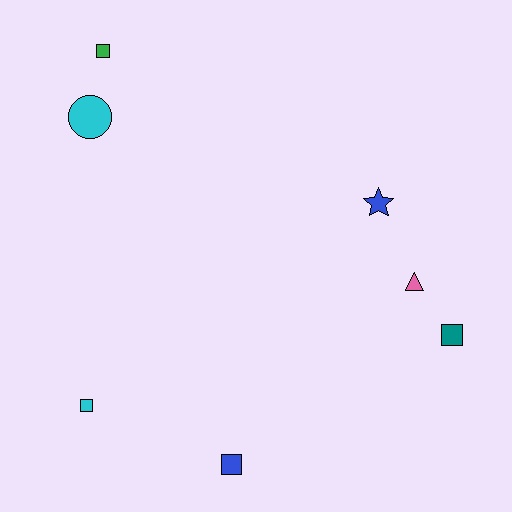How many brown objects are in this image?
There are no brown objects.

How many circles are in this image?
There is 1 circle.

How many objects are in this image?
There are 7 objects.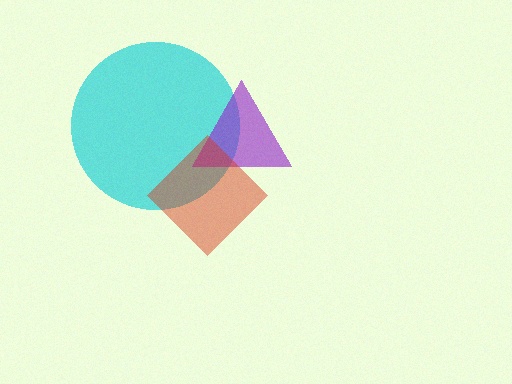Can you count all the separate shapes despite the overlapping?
Yes, there are 3 separate shapes.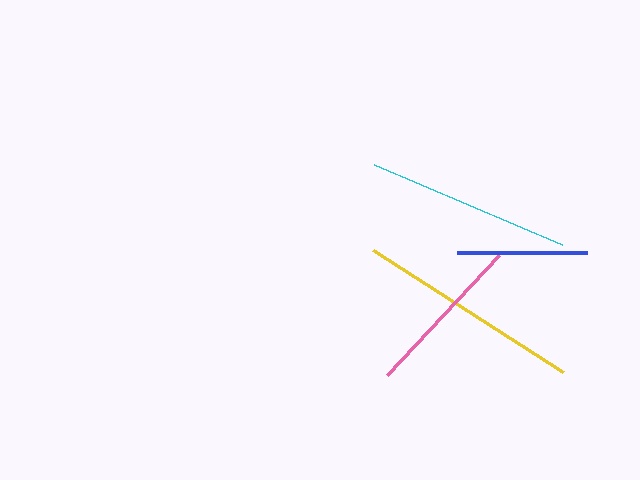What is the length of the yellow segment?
The yellow segment is approximately 226 pixels long.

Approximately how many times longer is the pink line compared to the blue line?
The pink line is approximately 1.3 times the length of the blue line.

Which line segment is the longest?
The yellow line is the longest at approximately 226 pixels.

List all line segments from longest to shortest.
From longest to shortest: yellow, cyan, pink, blue.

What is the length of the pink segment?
The pink segment is approximately 164 pixels long.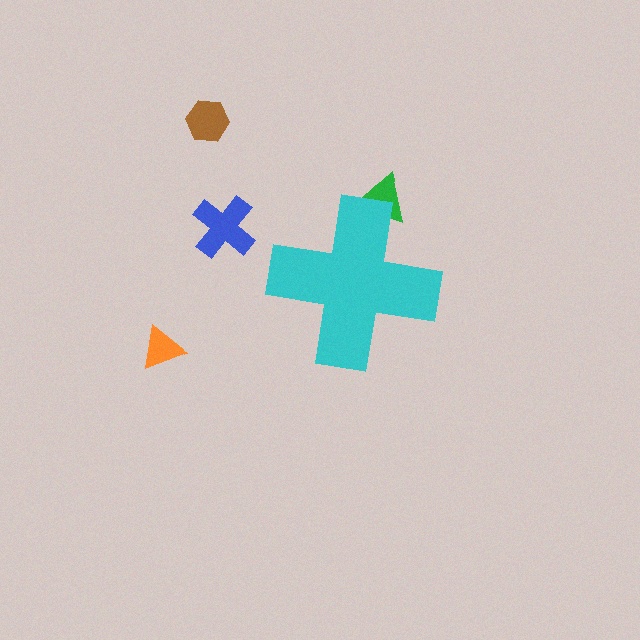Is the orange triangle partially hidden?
No, the orange triangle is fully visible.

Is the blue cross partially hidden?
No, the blue cross is fully visible.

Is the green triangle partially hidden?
Yes, the green triangle is partially hidden behind the cyan cross.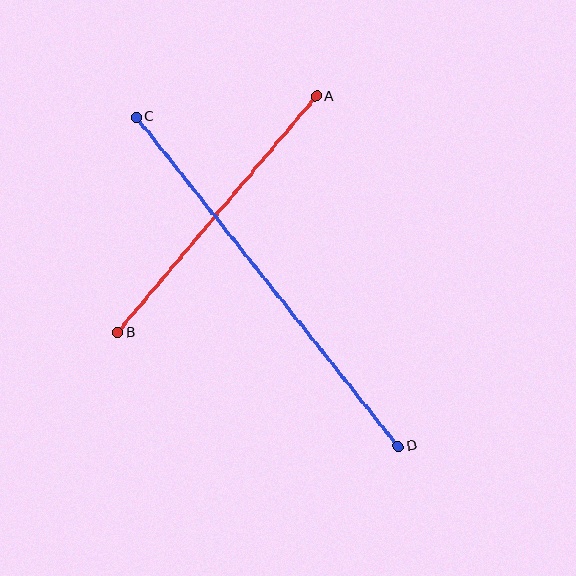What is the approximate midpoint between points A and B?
The midpoint is at approximately (217, 215) pixels.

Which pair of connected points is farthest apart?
Points C and D are farthest apart.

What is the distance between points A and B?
The distance is approximately 309 pixels.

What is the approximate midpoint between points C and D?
The midpoint is at approximately (267, 282) pixels.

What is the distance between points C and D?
The distance is approximately 421 pixels.